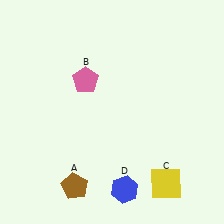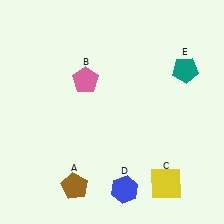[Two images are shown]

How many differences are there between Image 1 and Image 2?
There is 1 difference between the two images.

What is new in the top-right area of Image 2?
A teal pentagon (E) was added in the top-right area of Image 2.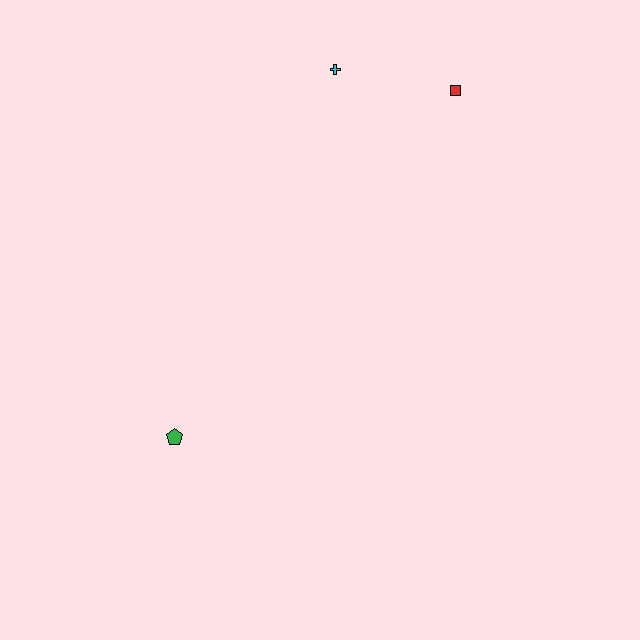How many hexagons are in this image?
There are no hexagons.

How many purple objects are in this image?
There are no purple objects.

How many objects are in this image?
There are 3 objects.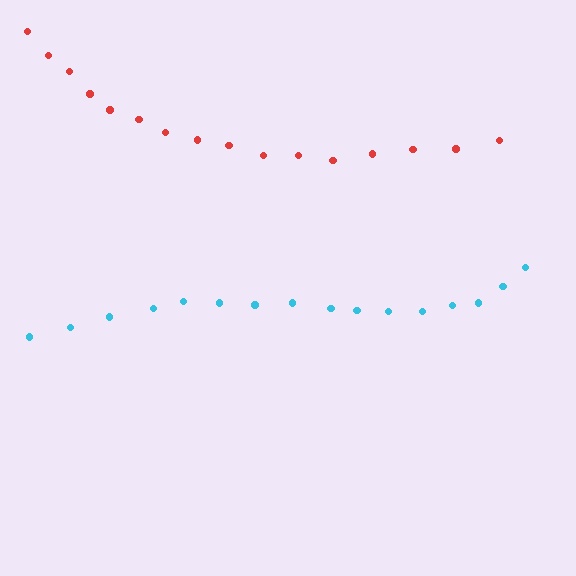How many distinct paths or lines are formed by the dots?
There are 2 distinct paths.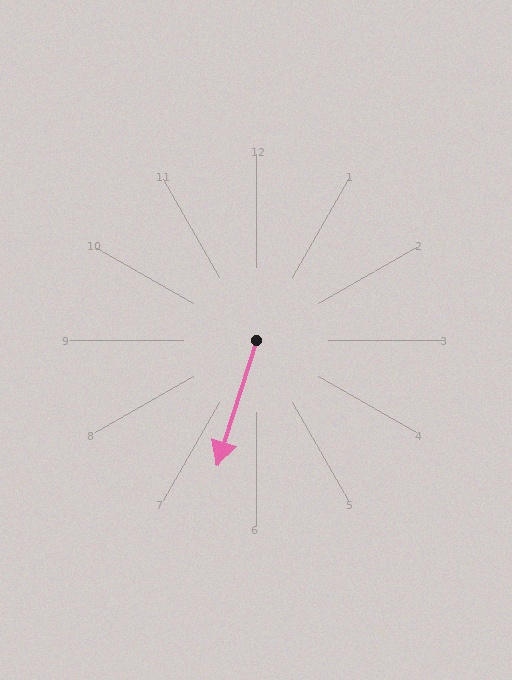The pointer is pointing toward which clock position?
Roughly 7 o'clock.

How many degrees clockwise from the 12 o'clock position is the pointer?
Approximately 197 degrees.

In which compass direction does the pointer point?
South.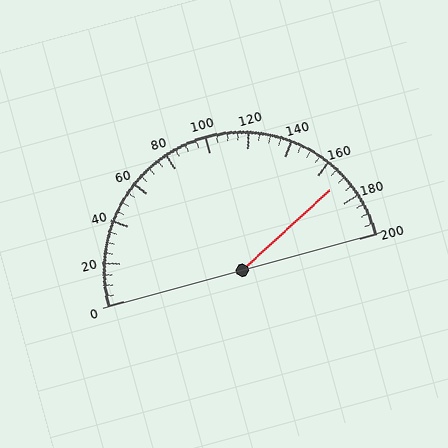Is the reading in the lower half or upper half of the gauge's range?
The reading is in the upper half of the range (0 to 200).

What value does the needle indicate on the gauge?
The needle indicates approximately 170.